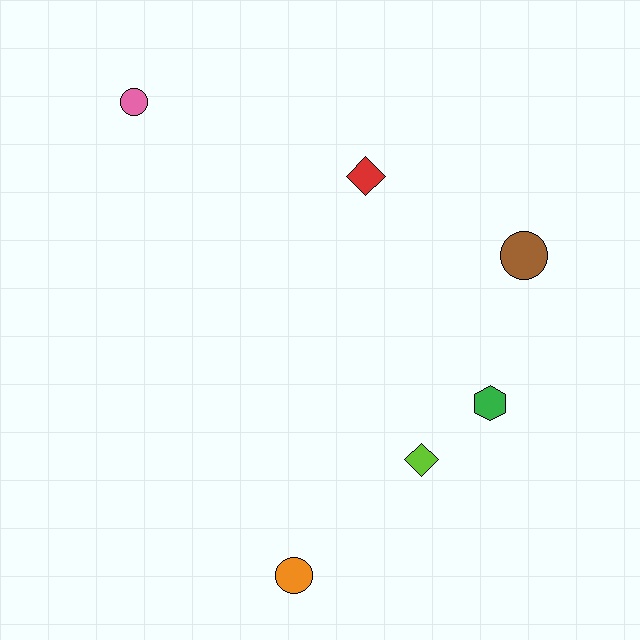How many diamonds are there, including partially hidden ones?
There are 2 diamonds.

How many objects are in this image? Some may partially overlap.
There are 6 objects.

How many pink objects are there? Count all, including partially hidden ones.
There is 1 pink object.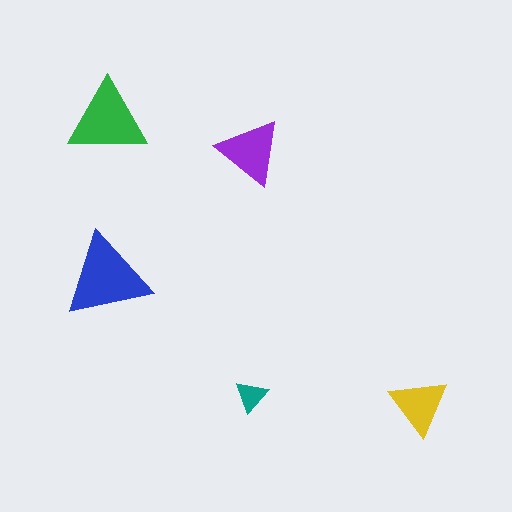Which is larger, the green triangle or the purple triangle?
The green one.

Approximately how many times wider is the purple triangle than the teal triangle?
About 2 times wider.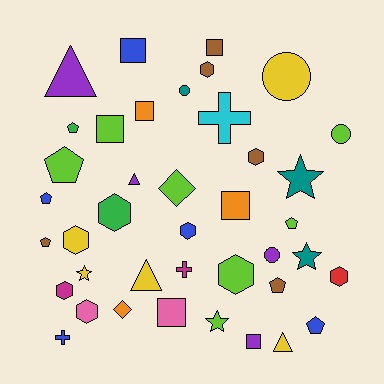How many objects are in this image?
There are 40 objects.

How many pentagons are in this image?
There are 7 pentagons.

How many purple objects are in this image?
There are 4 purple objects.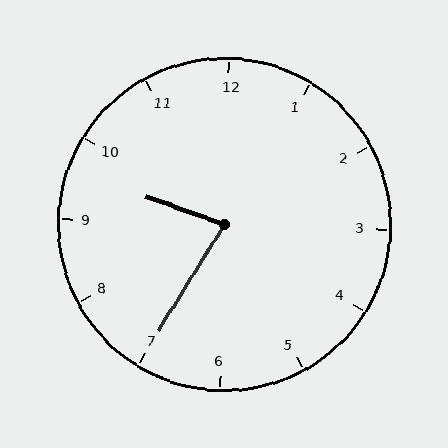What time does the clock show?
9:35.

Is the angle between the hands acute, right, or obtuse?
It is acute.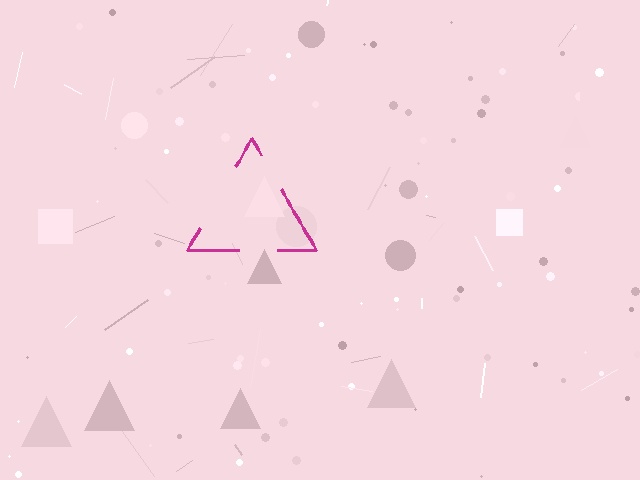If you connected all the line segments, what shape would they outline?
They would outline a triangle.